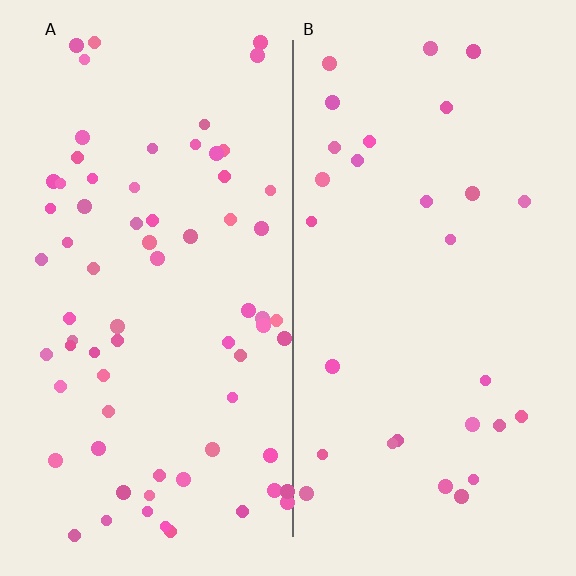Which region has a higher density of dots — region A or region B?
A (the left).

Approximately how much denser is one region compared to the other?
Approximately 2.4× — region A over region B.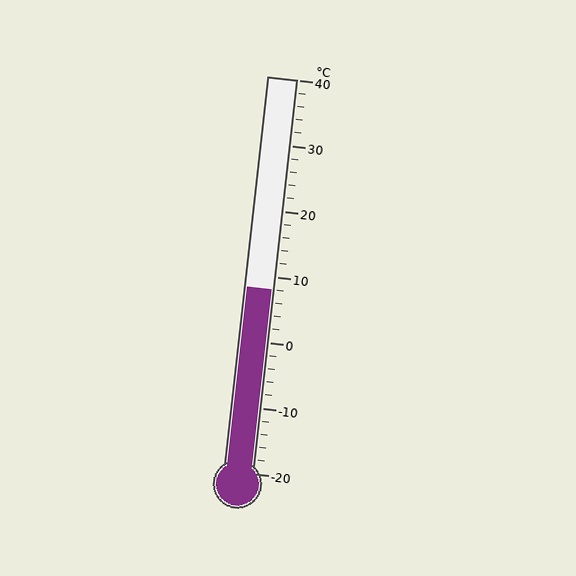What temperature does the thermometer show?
The thermometer shows approximately 8°C.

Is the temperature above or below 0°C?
The temperature is above 0°C.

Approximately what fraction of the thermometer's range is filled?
The thermometer is filled to approximately 45% of its range.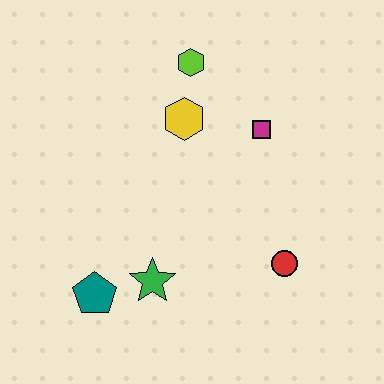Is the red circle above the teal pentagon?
Yes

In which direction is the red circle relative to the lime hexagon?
The red circle is below the lime hexagon.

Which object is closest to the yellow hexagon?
The lime hexagon is closest to the yellow hexagon.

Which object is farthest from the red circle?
The lime hexagon is farthest from the red circle.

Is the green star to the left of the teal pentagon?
No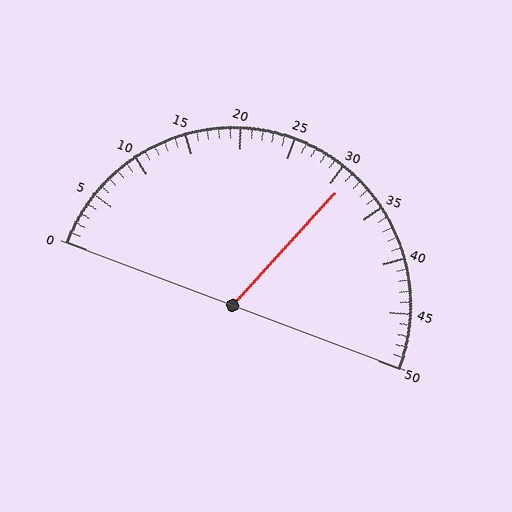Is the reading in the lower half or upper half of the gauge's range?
The reading is in the upper half of the range (0 to 50).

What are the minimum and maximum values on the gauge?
The gauge ranges from 0 to 50.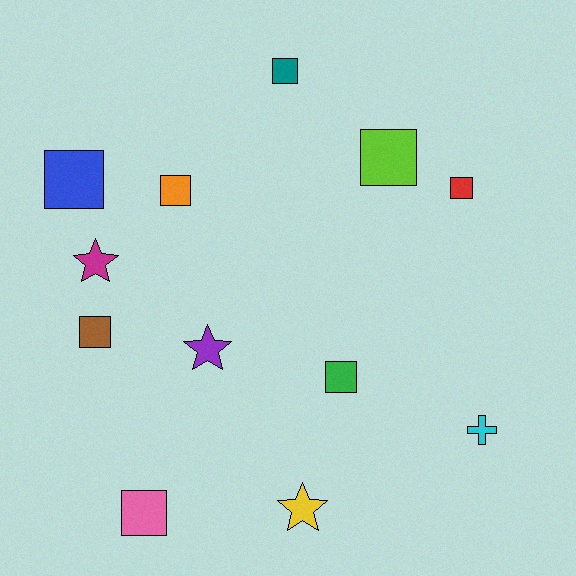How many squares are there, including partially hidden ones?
There are 8 squares.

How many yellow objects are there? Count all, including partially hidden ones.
There is 1 yellow object.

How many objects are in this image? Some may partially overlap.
There are 12 objects.